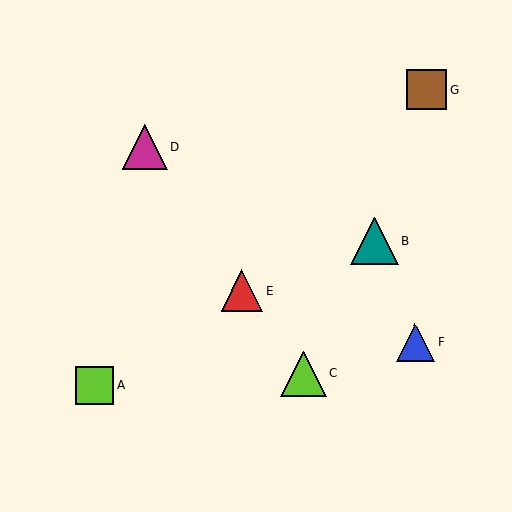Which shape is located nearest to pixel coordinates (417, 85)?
The brown square (labeled G) at (426, 89) is nearest to that location.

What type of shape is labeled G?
Shape G is a brown square.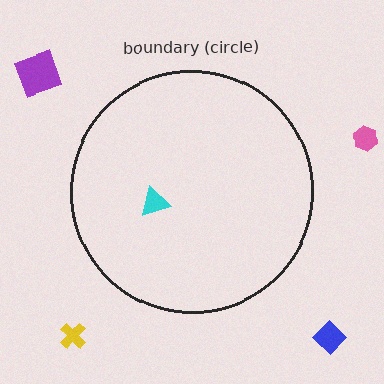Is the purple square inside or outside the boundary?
Outside.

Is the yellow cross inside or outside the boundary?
Outside.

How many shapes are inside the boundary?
1 inside, 4 outside.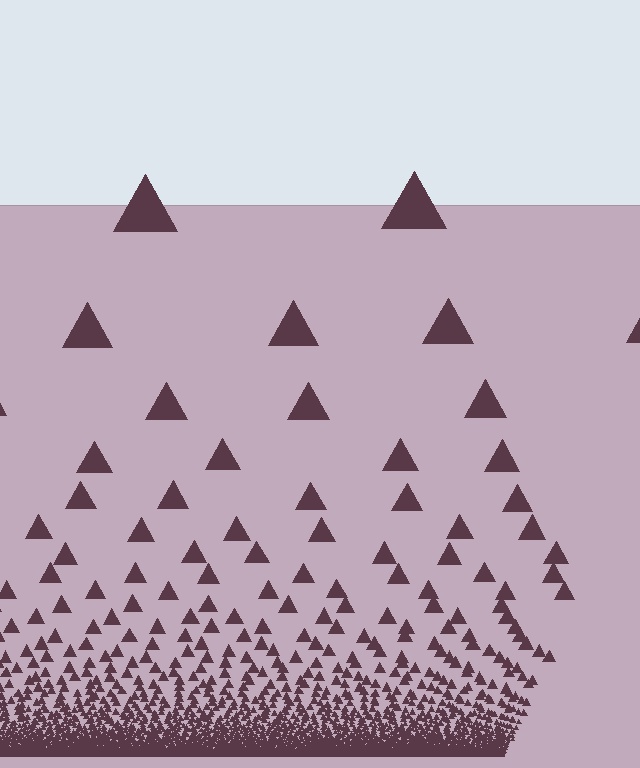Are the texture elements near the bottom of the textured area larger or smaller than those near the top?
Smaller. The gradient is inverted — elements near the bottom are smaller and denser.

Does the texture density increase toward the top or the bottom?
Density increases toward the bottom.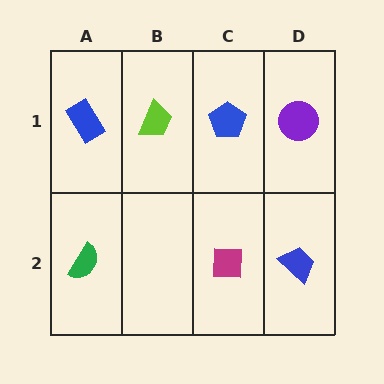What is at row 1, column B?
A lime trapezoid.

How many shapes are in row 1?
4 shapes.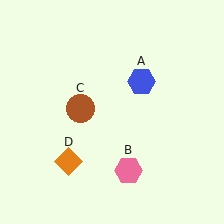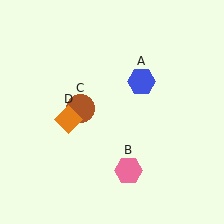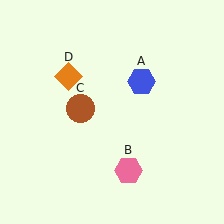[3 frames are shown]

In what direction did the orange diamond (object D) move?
The orange diamond (object D) moved up.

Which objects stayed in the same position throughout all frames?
Blue hexagon (object A) and pink hexagon (object B) and brown circle (object C) remained stationary.